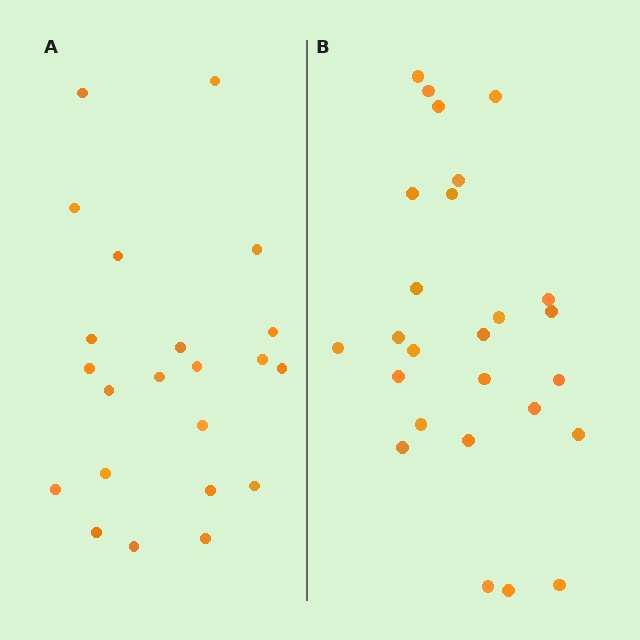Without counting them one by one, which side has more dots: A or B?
Region B (the right region) has more dots.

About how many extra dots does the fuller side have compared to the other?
Region B has about 4 more dots than region A.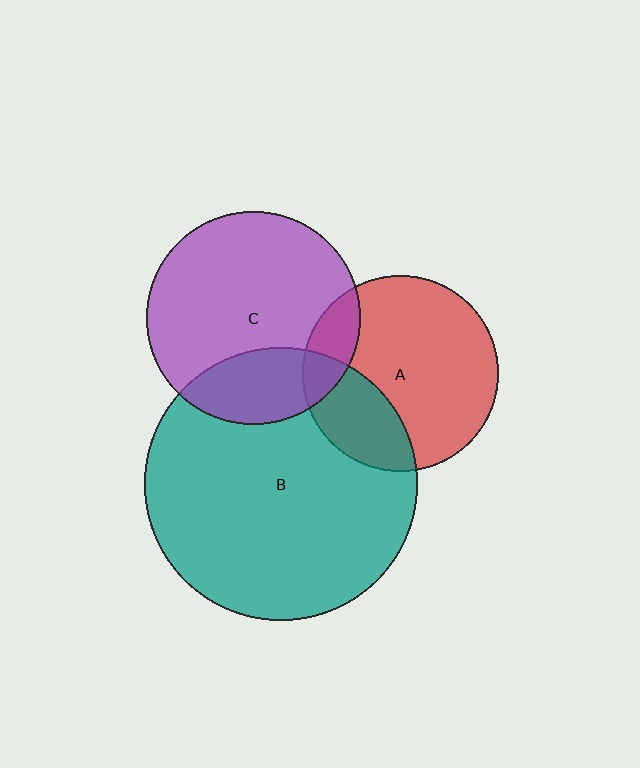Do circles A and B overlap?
Yes.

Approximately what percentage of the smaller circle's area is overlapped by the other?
Approximately 25%.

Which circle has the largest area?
Circle B (teal).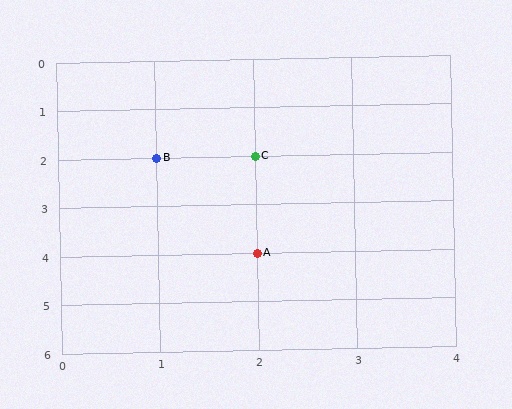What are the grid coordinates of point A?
Point A is at grid coordinates (2, 4).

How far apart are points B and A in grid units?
Points B and A are 1 column and 2 rows apart (about 2.2 grid units diagonally).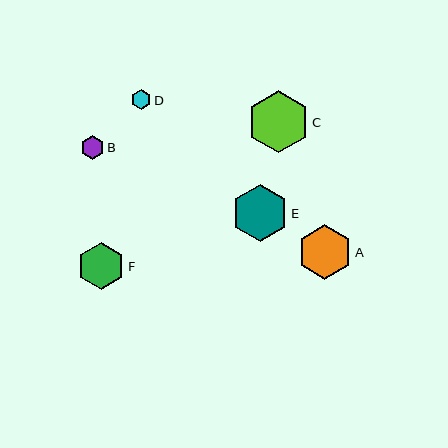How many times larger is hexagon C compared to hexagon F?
Hexagon C is approximately 1.3 times the size of hexagon F.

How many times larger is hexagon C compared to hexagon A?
Hexagon C is approximately 1.1 times the size of hexagon A.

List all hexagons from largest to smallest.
From largest to smallest: C, E, A, F, B, D.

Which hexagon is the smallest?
Hexagon D is the smallest with a size of approximately 20 pixels.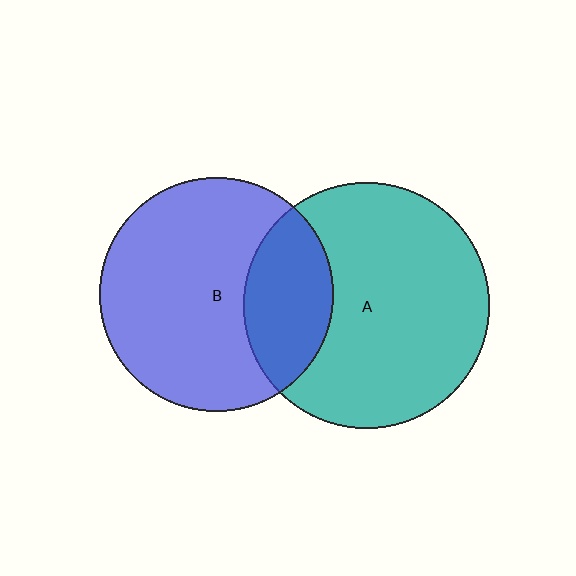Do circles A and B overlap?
Yes.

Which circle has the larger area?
Circle A (teal).